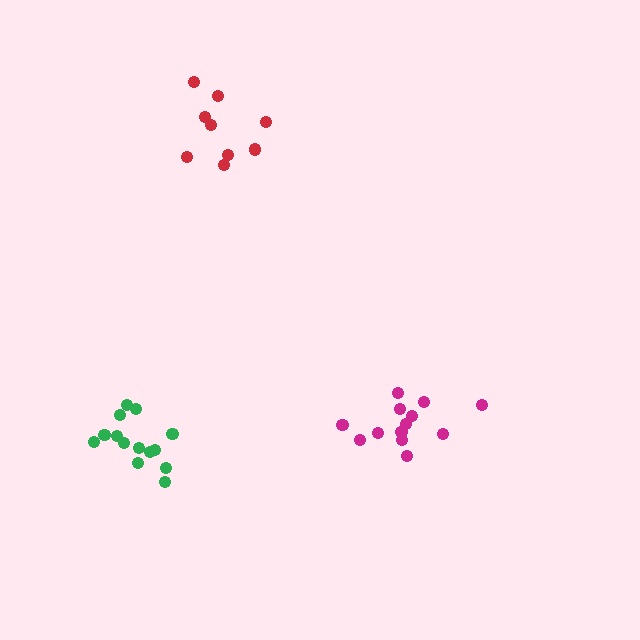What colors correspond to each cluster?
The clusters are colored: green, magenta, red.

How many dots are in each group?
Group 1: 14 dots, Group 2: 13 dots, Group 3: 9 dots (36 total).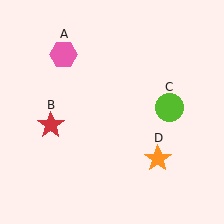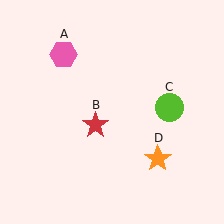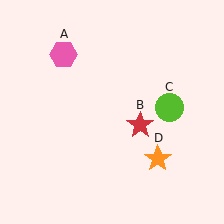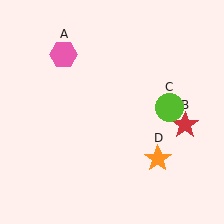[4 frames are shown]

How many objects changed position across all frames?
1 object changed position: red star (object B).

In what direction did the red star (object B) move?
The red star (object B) moved right.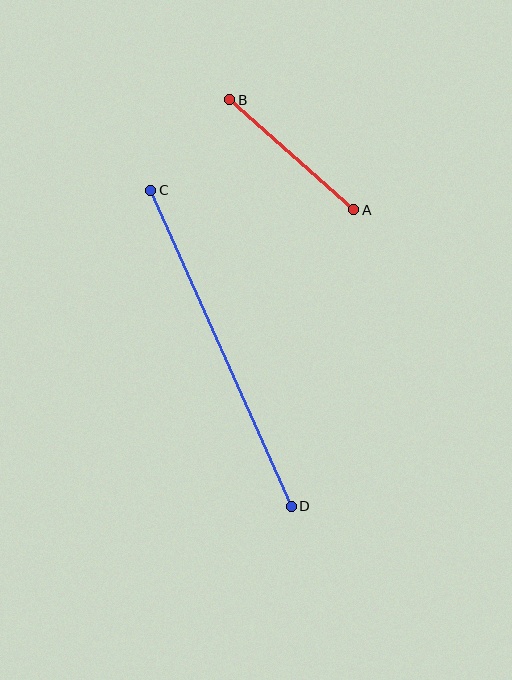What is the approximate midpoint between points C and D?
The midpoint is at approximately (221, 348) pixels.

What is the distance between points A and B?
The distance is approximately 166 pixels.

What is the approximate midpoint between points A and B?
The midpoint is at approximately (292, 155) pixels.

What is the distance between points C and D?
The distance is approximately 346 pixels.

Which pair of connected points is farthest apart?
Points C and D are farthest apart.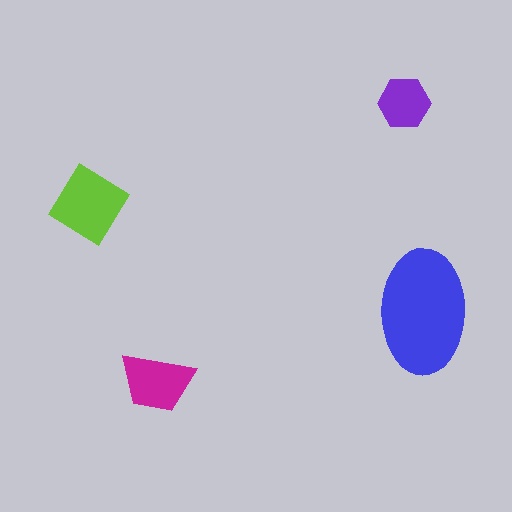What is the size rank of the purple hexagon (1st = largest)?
4th.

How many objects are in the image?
There are 4 objects in the image.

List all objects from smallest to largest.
The purple hexagon, the magenta trapezoid, the lime diamond, the blue ellipse.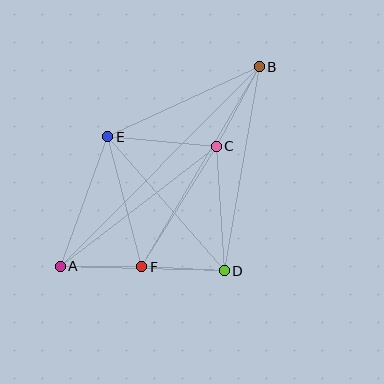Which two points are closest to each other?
Points A and F are closest to each other.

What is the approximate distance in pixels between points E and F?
The distance between E and F is approximately 134 pixels.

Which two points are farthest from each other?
Points A and B are farthest from each other.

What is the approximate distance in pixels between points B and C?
The distance between B and C is approximately 90 pixels.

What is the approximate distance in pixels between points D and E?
The distance between D and E is approximately 178 pixels.